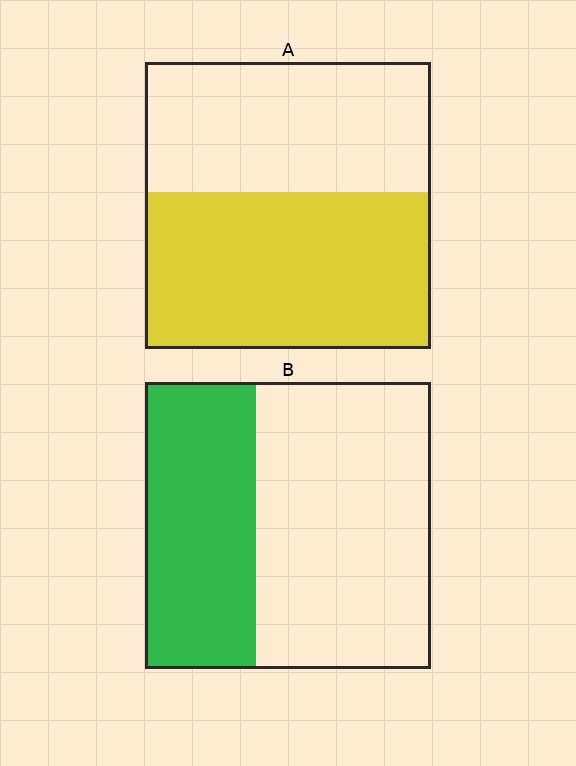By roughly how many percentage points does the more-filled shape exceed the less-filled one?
By roughly 15 percentage points (A over B).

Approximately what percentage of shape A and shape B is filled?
A is approximately 55% and B is approximately 40%.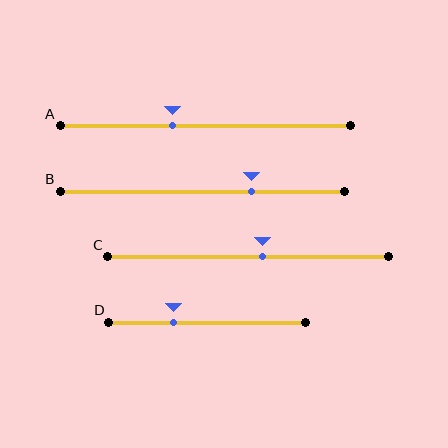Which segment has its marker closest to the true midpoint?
Segment C has its marker closest to the true midpoint.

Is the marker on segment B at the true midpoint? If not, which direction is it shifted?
No, the marker on segment B is shifted to the right by about 17% of the segment length.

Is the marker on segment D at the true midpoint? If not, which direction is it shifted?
No, the marker on segment D is shifted to the left by about 17% of the segment length.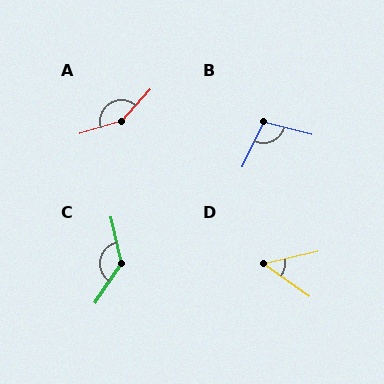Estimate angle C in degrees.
Approximately 132 degrees.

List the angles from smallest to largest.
D (48°), B (101°), C (132°), A (150°).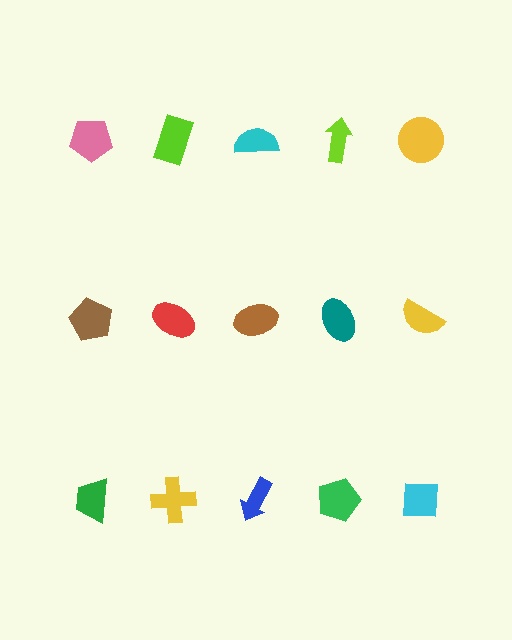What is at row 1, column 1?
A pink pentagon.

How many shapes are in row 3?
5 shapes.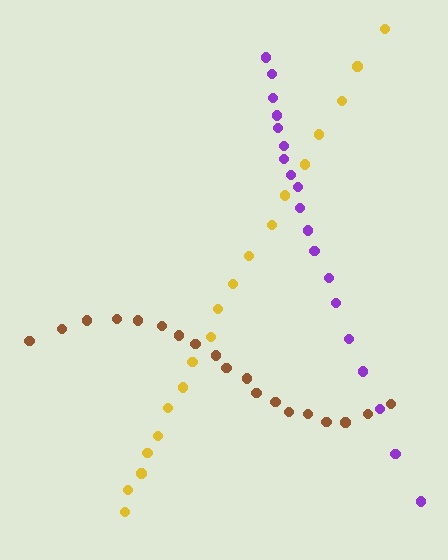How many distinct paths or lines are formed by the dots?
There are 3 distinct paths.